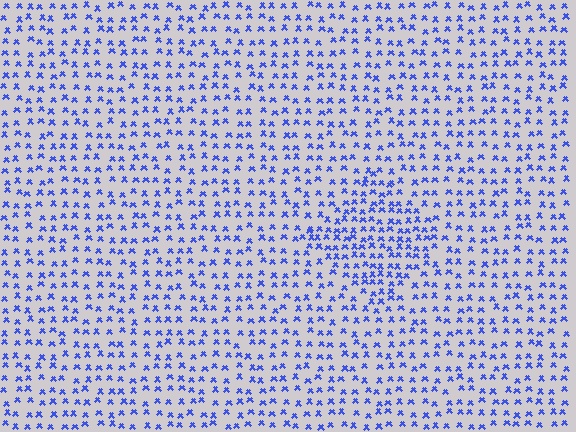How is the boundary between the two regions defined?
The boundary is defined by a change in element density (approximately 1.7x ratio). All elements are the same color, size, and shape.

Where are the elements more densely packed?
The elements are more densely packed inside the diamond boundary.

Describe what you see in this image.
The image contains small blue elements arranged at two different densities. A diamond-shaped region is visible where the elements are more densely packed than the surrounding area.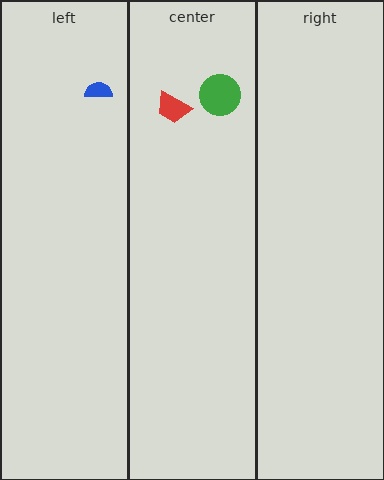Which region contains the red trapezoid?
The center region.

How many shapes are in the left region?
1.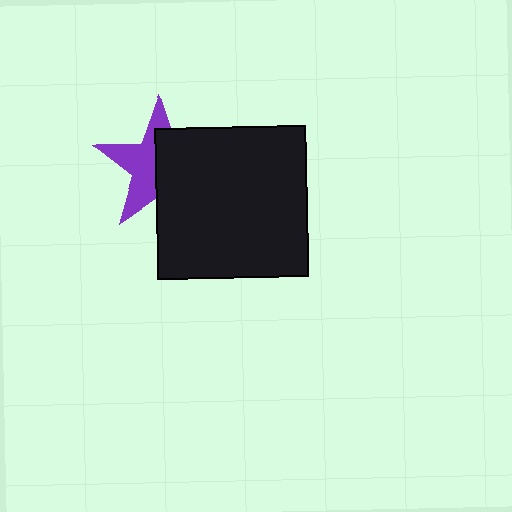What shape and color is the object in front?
The object in front is a black square.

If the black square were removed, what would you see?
You would see the complete purple star.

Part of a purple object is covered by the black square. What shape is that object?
It is a star.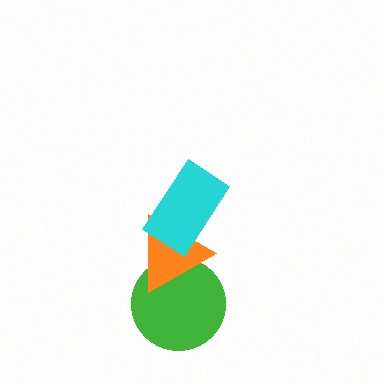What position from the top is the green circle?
The green circle is 3rd from the top.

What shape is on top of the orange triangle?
The cyan rectangle is on top of the orange triangle.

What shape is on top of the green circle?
The orange triangle is on top of the green circle.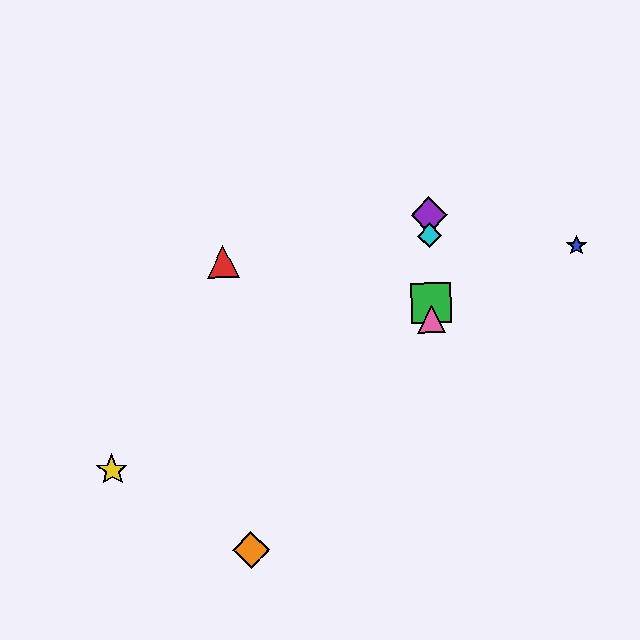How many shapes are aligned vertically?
4 shapes (the green square, the purple diamond, the cyan diamond, the pink triangle) are aligned vertically.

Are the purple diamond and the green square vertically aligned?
Yes, both are at x≈429.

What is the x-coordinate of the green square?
The green square is at x≈431.